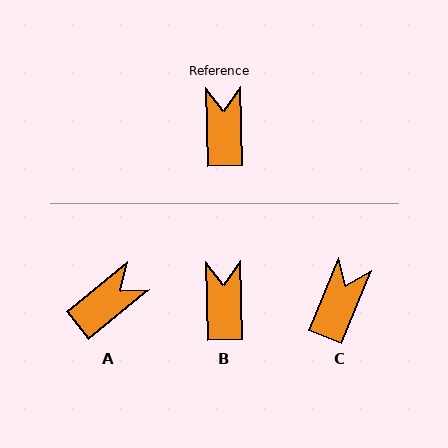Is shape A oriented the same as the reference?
No, it is off by about 52 degrees.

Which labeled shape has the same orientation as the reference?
B.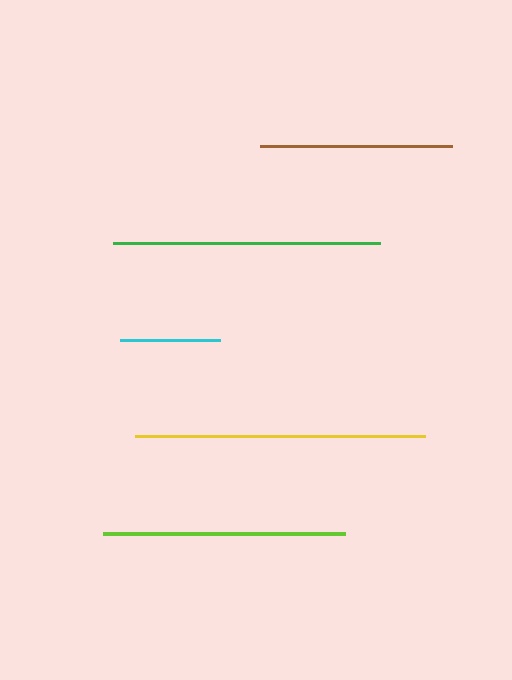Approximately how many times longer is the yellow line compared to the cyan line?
The yellow line is approximately 2.9 times the length of the cyan line.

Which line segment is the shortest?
The cyan line is the shortest at approximately 99 pixels.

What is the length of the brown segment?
The brown segment is approximately 191 pixels long.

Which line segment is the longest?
The yellow line is the longest at approximately 291 pixels.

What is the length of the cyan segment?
The cyan segment is approximately 99 pixels long.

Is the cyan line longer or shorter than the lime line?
The lime line is longer than the cyan line.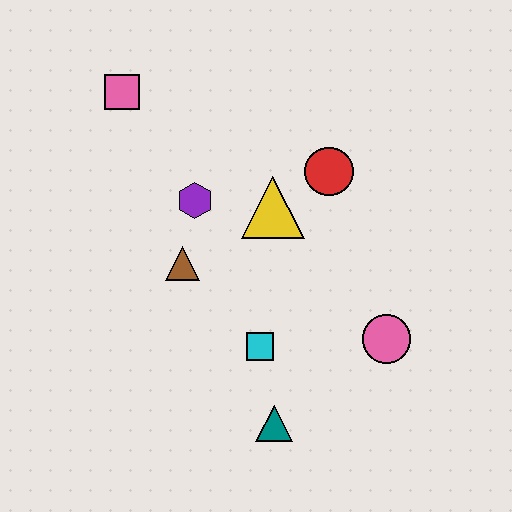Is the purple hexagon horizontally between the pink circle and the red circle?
No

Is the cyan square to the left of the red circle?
Yes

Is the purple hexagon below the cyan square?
No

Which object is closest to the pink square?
The purple hexagon is closest to the pink square.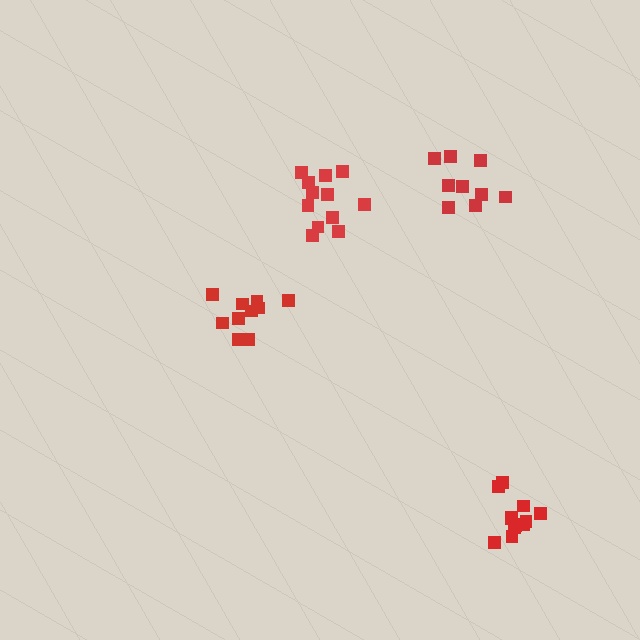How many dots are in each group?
Group 1: 12 dots, Group 2: 12 dots, Group 3: 10 dots, Group 4: 9 dots (43 total).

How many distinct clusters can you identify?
There are 4 distinct clusters.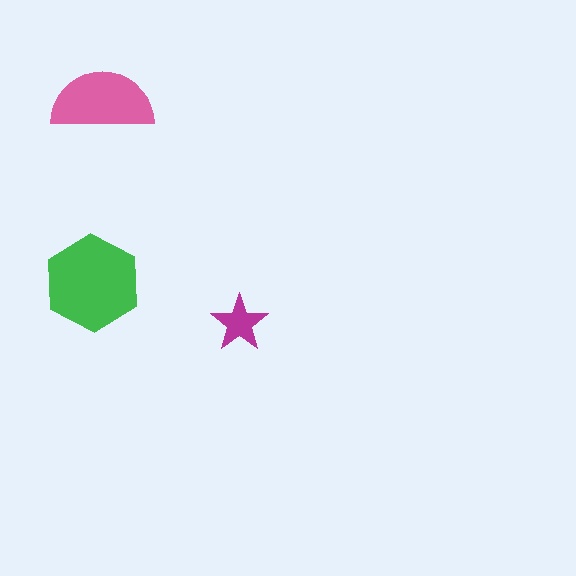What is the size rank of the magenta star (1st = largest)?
3rd.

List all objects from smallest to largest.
The magenta star, the pink semicircle, the green hexagon.